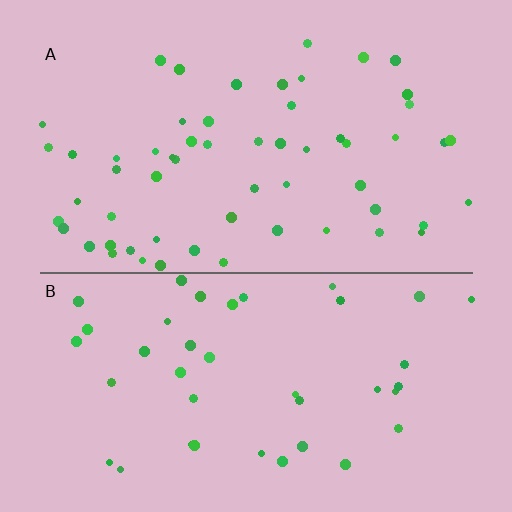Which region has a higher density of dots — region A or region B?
A (the top).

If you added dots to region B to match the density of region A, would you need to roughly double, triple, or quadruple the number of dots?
Approximately double.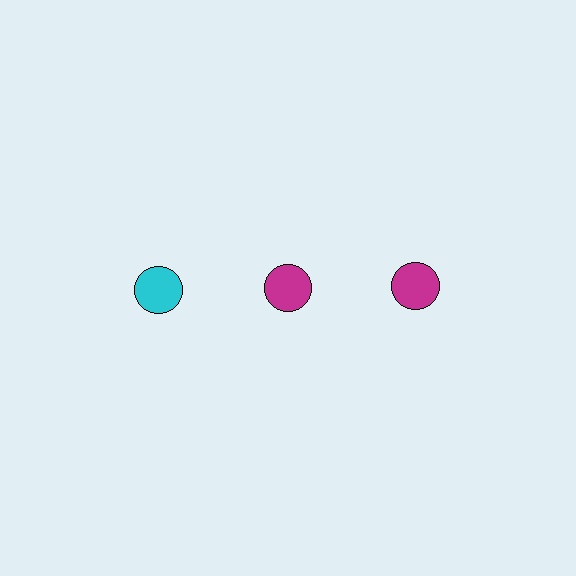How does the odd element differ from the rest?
It has a different color: cyan instead of magenta.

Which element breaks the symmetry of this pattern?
The cyan circle in the top row, leftmost column breaks the symmetry. All other shapes are magenta circles.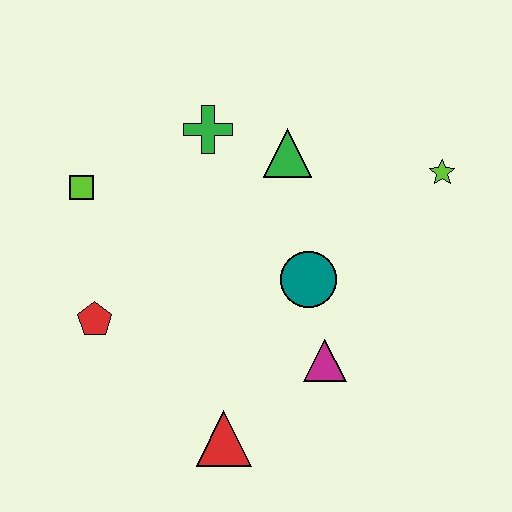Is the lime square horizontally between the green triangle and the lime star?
No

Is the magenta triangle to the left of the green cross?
No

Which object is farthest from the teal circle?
The lime square is farthest from the teal circle.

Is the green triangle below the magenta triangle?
No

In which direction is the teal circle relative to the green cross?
The teal circle is below the green cross.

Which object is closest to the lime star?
The green triangle is closest to the lime star.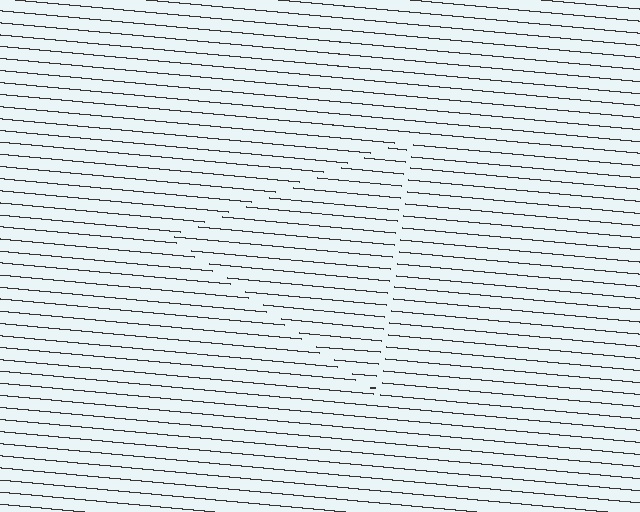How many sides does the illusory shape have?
3 sides — the line-ends trace a triangle.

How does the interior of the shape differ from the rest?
The interior of the shape contains the same grating, shifted by half a period — the contour is defined by the phase discontinuity where line-ends from the inner and outer gratings abut.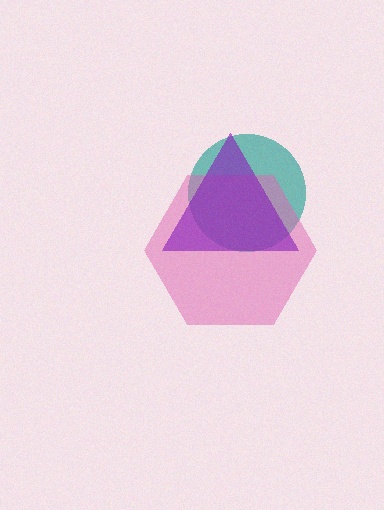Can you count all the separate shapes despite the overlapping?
Yes, there are 3 separate shapes.